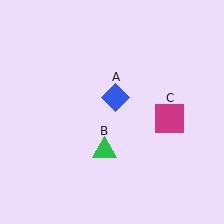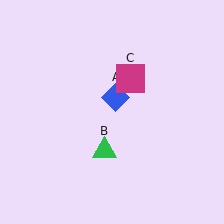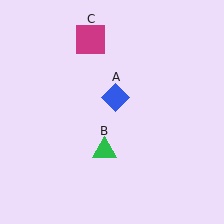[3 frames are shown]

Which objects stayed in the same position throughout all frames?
Blue diamond (object A) and green triangle (object B) remained stationary.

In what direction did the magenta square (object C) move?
The magenta square (object C) moved up and to the left.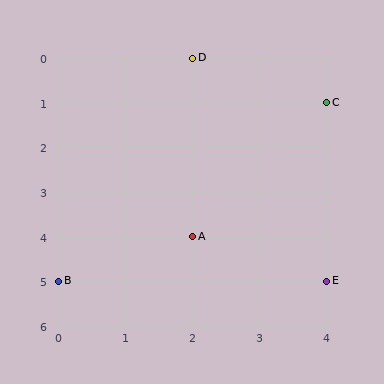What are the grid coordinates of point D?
Point D is at grid coordinates (2, 0).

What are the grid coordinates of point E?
Point E is at grid coordinates (4, 5).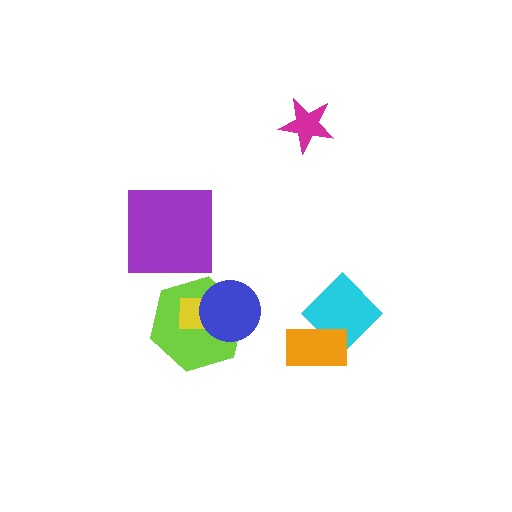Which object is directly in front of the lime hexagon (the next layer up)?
The yellow rectangle is directly in front of the lime hexagon.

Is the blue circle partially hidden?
No, no other shape covers it.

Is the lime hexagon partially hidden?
Yes, it is partially covered by another shape.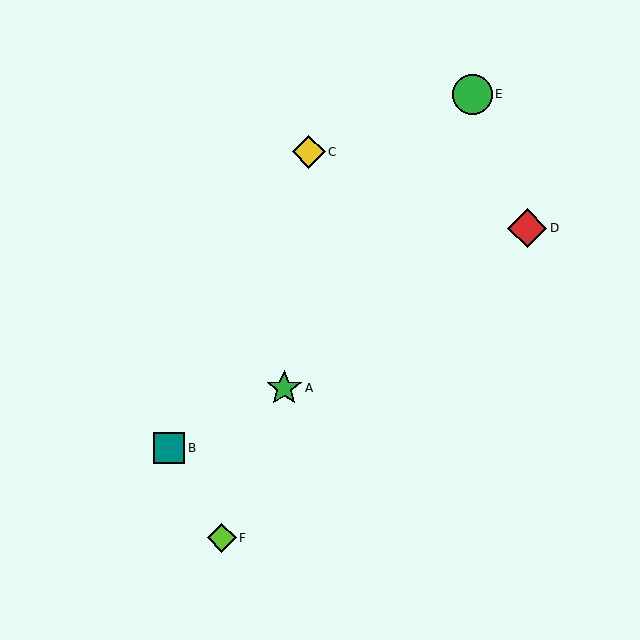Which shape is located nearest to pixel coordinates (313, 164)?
The yellow diamond (labeled C) at (309, 152) is nearest to that location.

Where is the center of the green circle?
The center of the green circle is at (472, 94).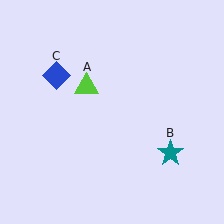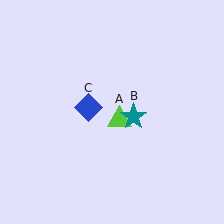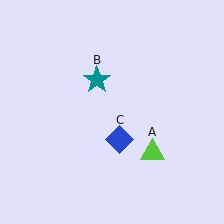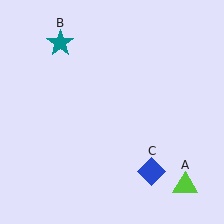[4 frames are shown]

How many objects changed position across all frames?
3 objects changed position: lime triangle (object A), teal star (object B), blue diamond (object C).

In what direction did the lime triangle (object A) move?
The lime triangle (object A) moved down and to the right.